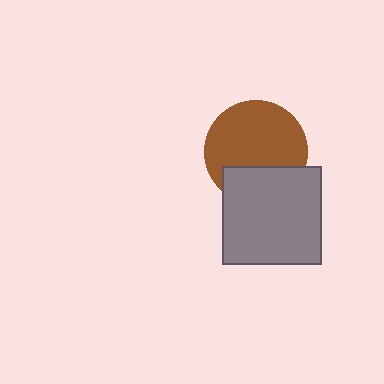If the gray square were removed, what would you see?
You would see the complete brown circle.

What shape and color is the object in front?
The object in front is a gray square.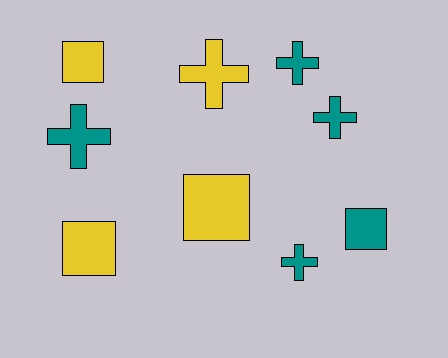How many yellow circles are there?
There are no yellow circles.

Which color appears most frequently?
Teal, with 5 objects.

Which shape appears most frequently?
Cross, with 5 objects.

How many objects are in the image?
There are 9 objects.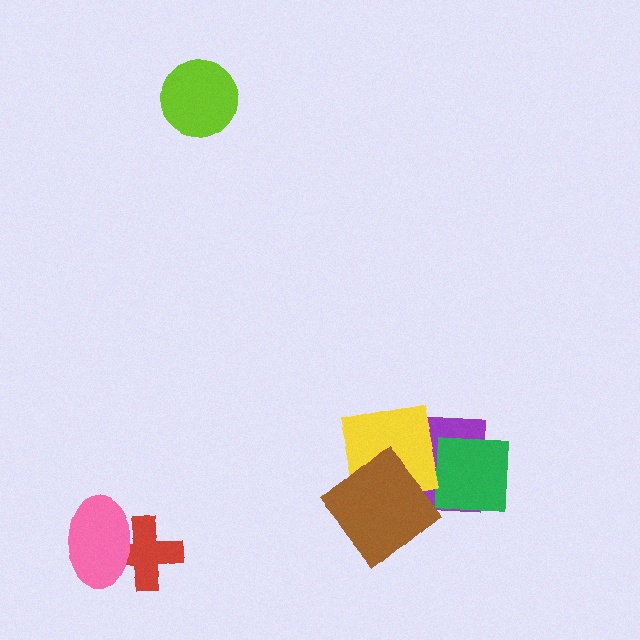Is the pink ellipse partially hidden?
No, no other shape covers it.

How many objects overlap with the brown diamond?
2 objects overlap with the brown diamond.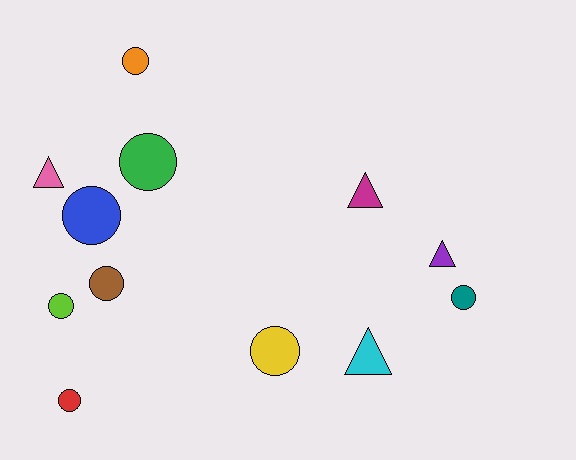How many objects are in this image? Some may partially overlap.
There are 12 objects.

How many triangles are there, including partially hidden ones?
There are 4 triangles.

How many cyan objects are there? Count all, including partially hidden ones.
There is 1 cyan object.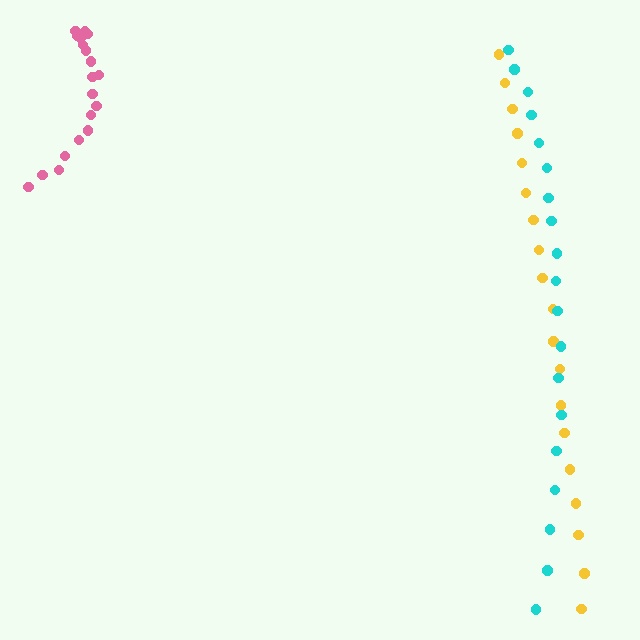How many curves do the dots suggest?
There are 3 distinct paths.